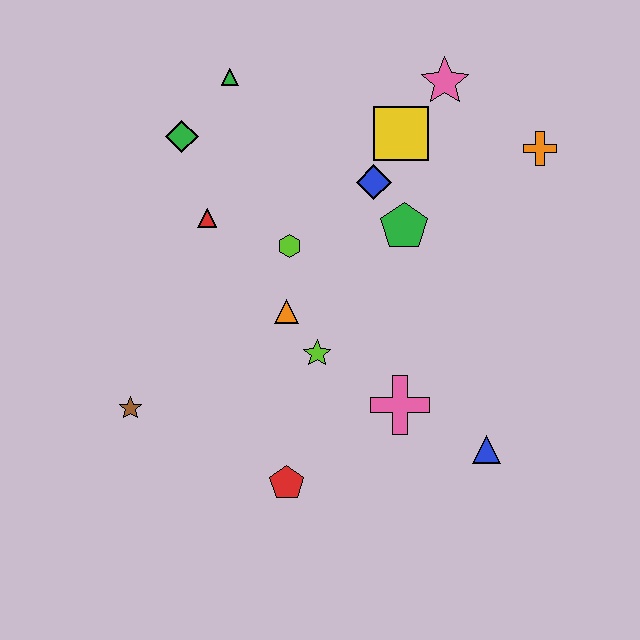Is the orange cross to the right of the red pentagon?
Yes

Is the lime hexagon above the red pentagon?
Yes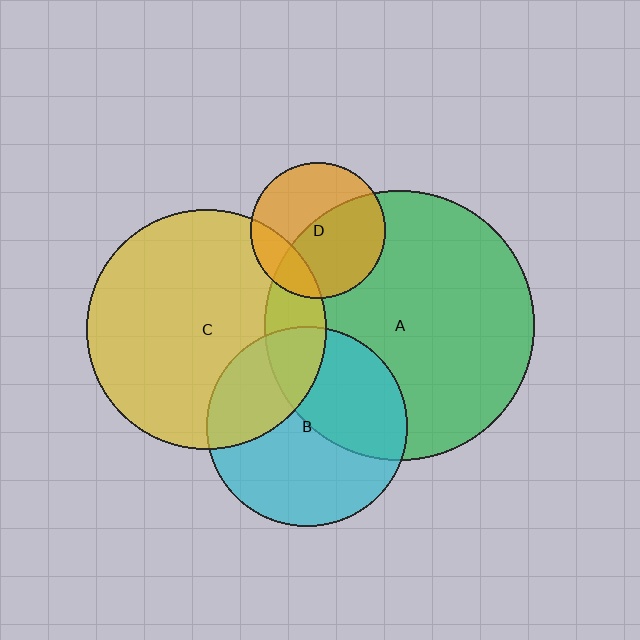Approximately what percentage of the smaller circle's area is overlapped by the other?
Approximately 55%.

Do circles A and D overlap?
Yes.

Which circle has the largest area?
Circle A (green).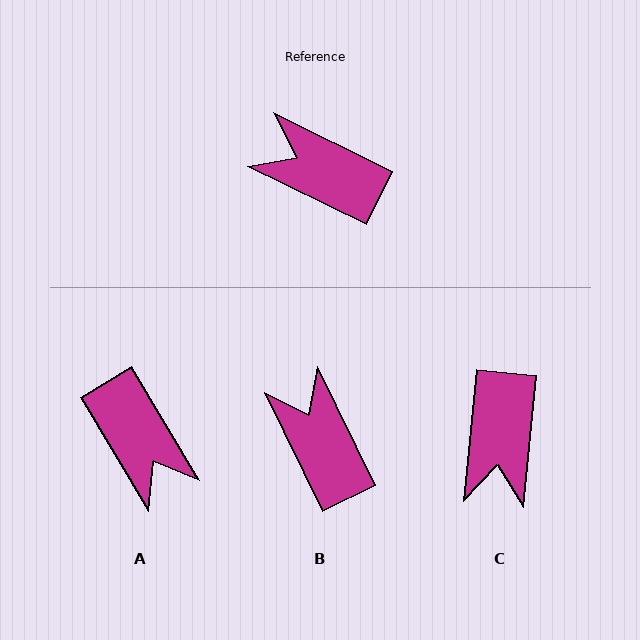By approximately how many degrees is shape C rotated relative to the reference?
Approximately 110 degrees counter-clockwise.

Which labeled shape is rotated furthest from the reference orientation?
A, about 147 degrees away.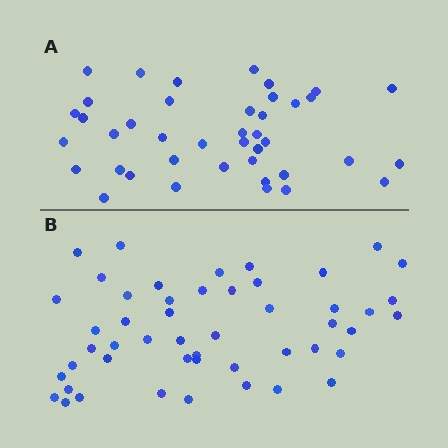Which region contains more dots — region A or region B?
Region B (the bottom region) has more dots.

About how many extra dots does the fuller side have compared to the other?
Region B has roughly 8 or so more dots than region A.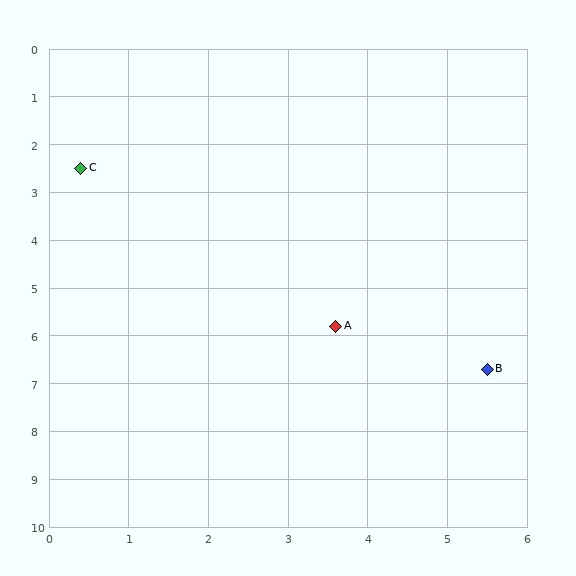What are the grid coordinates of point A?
Point A is at approximately (3.6, 5.8).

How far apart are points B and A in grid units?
Points B and A are about 2.1 grid units apart.